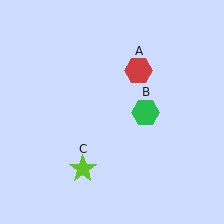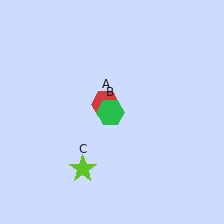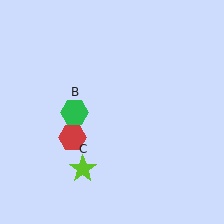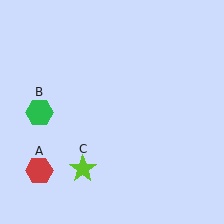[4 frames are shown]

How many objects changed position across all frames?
2 objects changed position: red hexagon (object A), green hexagon (object B).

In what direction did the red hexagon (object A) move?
The red hexagon (object A) moved down and to the left.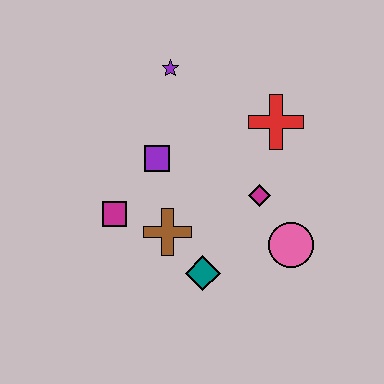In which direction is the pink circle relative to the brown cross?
The pink circle is to the right of the brown cross.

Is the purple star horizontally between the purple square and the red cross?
Yes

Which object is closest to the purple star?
The purple square is closest to the purple star.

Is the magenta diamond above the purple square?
No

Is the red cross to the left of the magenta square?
No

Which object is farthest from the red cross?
The magenta square is farthest from the red cross.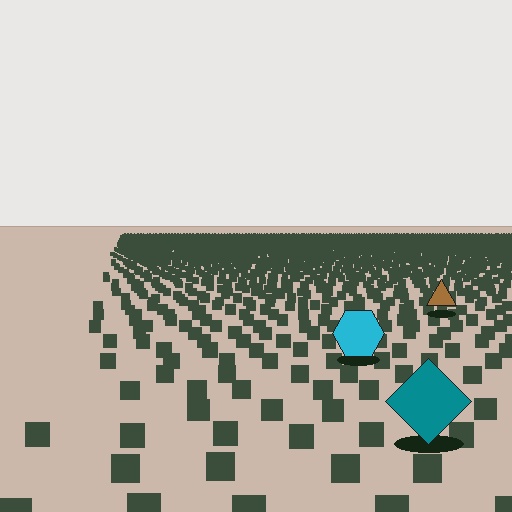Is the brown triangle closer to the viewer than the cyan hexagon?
No. The cyan hexagon is closer — you can tell from the texture gradient: the ground texture is coarser near it.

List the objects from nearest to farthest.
From nearest to farthest: the teal diamond, the cyan hexagon, the brown triangle.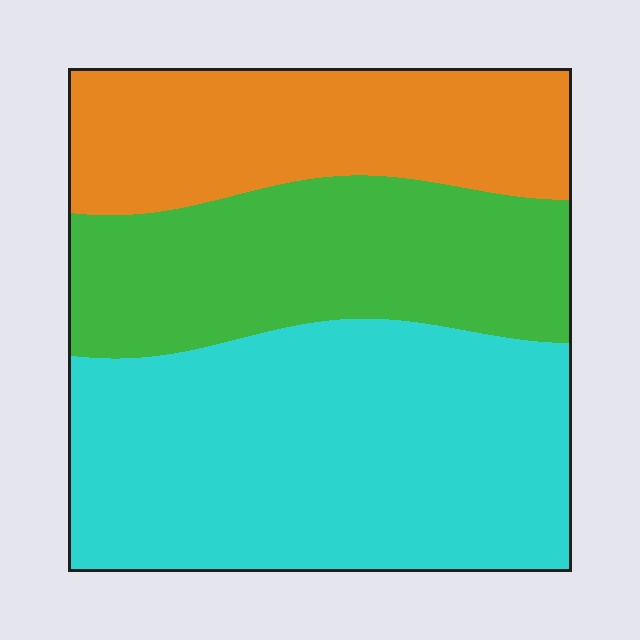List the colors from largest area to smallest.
From largest to smallest: cyan, green, orange.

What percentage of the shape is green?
Green takes up about one quarter (1/4) of the shape.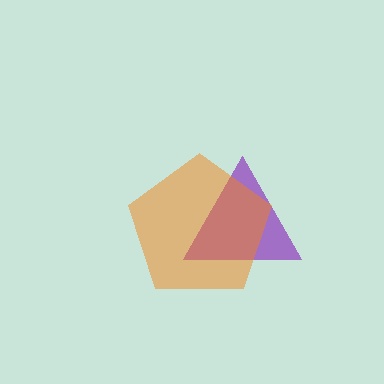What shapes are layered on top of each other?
The layered shapes are: a purple triangle, an orange pentagon.